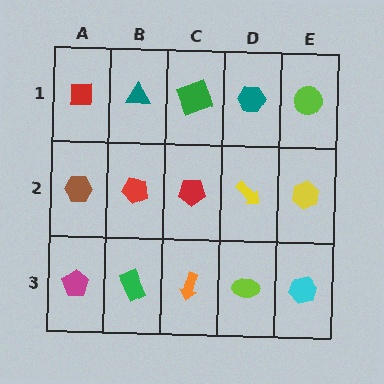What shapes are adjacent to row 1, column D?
A yellow arrow (row 2, column D), a green square (row 1, column C), a lime circle (row 1, column E).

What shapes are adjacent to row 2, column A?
A red square (row 1, column A), a magenta pentagon (row 3, column A), a red pentagon (row 2, column B).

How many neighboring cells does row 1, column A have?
2.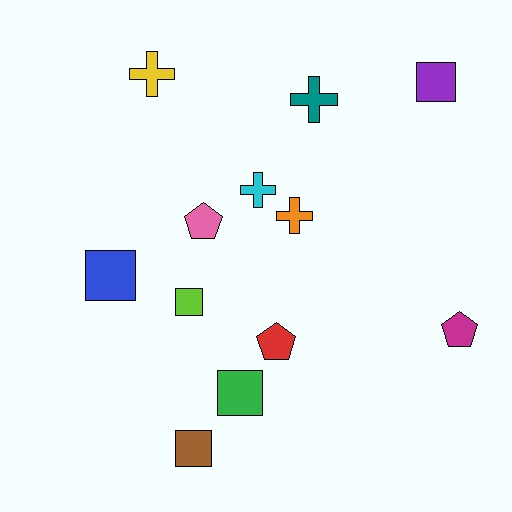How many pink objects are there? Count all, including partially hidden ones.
There is 1 pink object.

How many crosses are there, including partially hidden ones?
There are 4 crosses.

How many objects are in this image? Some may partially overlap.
There are 12 objects.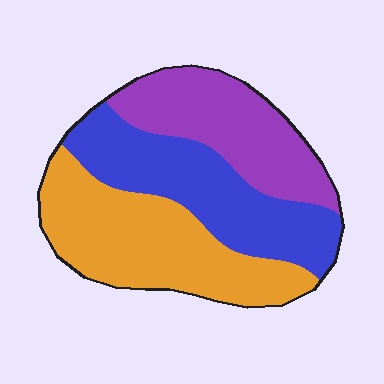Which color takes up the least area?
Purple, at roughly 30%.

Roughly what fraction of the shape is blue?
Blue takes up about one third (1/3) of the shape.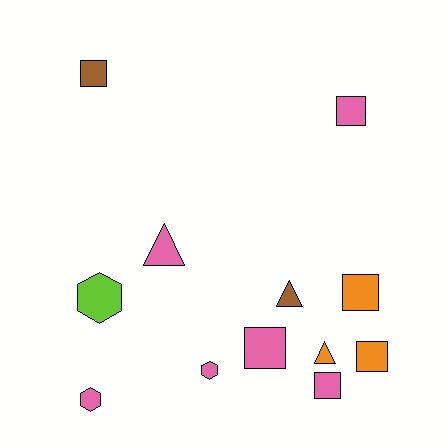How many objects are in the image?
There are 12 objects.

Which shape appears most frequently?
Square, with 6 objects.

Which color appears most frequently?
Pink, with 6 objects.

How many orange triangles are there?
There is 1 orange triangle.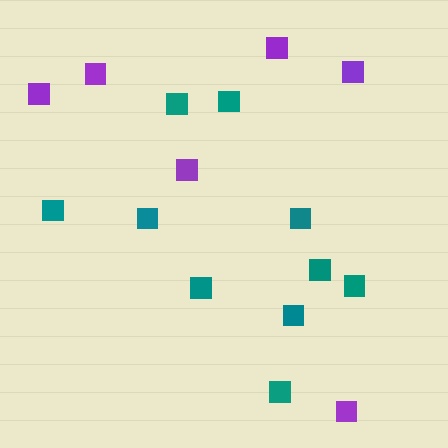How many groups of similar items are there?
There are 2 groups: one group of purple squares (6) and one group of teal squares (10).